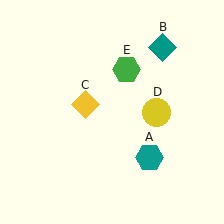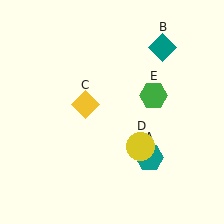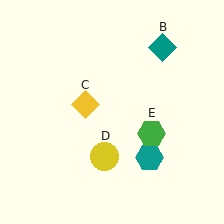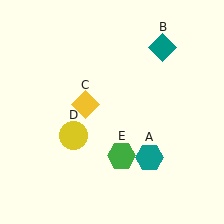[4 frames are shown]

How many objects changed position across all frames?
2 objects changed position: yellow circle (object D), green hexagon (object E).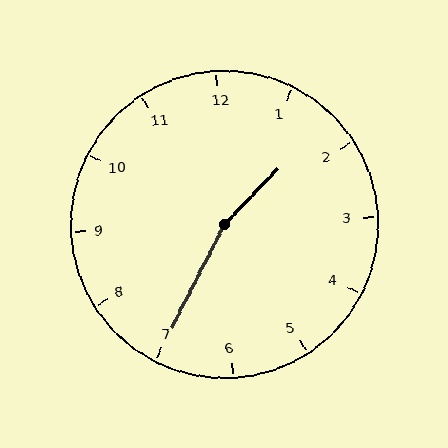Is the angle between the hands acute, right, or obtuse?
It is obtuse.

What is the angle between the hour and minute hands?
Approximately 162 degrees.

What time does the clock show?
1:35.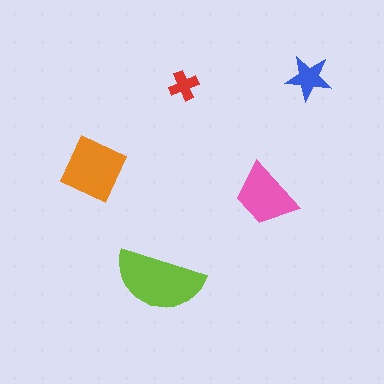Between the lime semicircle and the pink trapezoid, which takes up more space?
The lime semicircle.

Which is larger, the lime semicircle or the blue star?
The lime semicircle.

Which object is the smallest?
The red cross.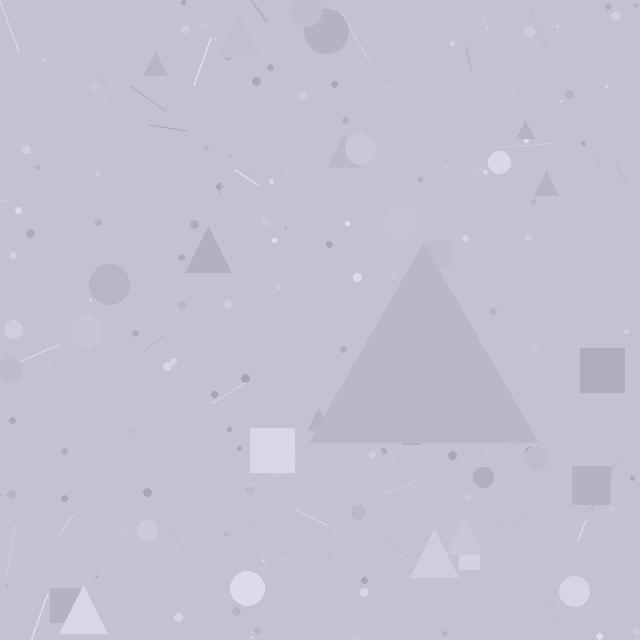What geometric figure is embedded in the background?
A triangle is embedded in the background.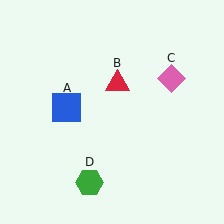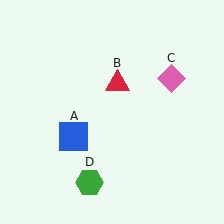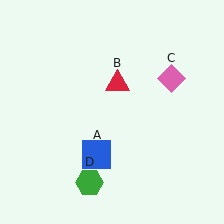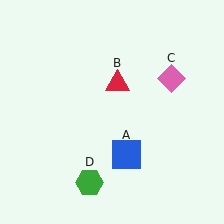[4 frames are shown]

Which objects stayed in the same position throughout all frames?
Red triangle (object B) and pink diamond (object C) and green hexagon (object D) remained stationary.